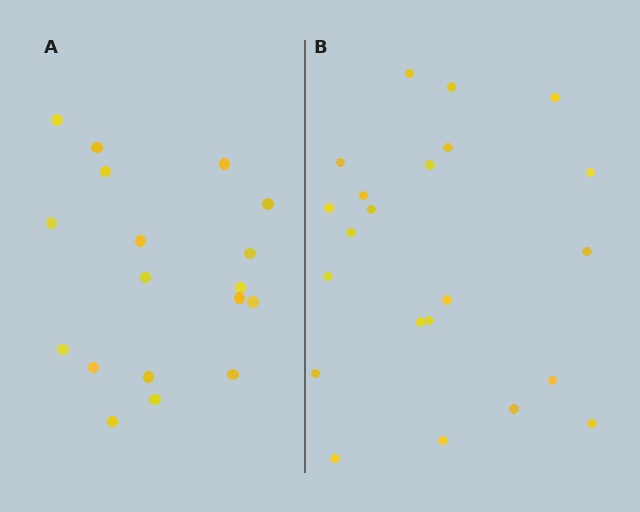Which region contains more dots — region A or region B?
Region B (the right region) has more dots.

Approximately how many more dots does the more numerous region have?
Region B has about 4 more dots than region A.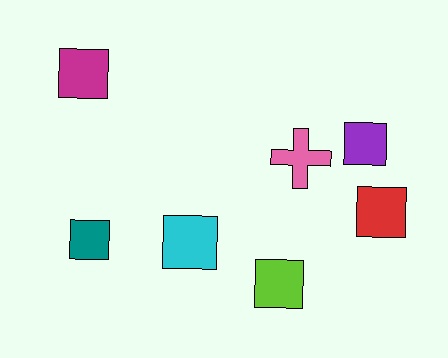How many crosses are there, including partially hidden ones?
There is 1 cross.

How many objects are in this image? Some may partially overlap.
There are 7 objects.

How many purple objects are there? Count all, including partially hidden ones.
There is 1 purple object.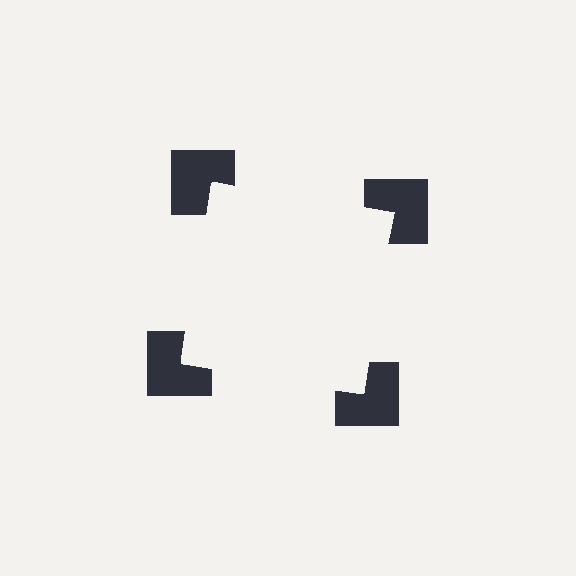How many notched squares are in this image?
There are 4 — one at each vertex of the illusory square.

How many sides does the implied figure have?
4 sides.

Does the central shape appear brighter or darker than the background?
It typically appears slightly brighter than the background, even though no actual brightness change is drawn.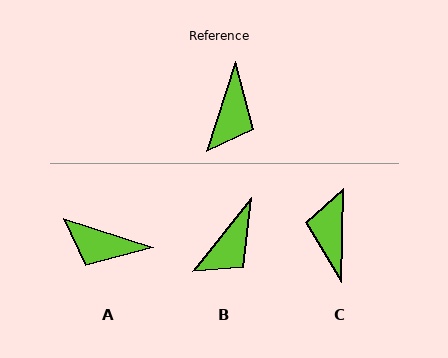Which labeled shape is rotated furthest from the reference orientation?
C, about 163 degrees away.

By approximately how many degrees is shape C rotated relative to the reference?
Approximately 163 degrees clockwise.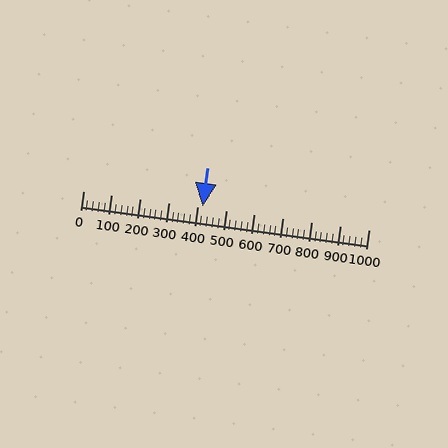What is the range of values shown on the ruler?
The ruler shows values from 0 to 1000.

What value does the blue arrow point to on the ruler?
The blue arrow points to approximately 420.